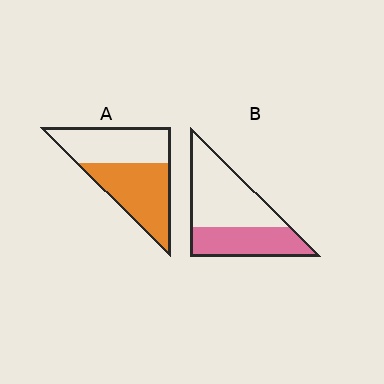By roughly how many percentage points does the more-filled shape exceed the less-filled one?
By roughly 10 percentage points (A over B).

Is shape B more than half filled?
No.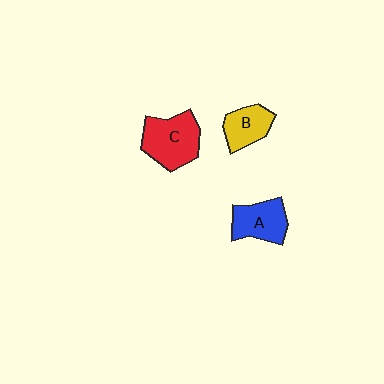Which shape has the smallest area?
Shape B (yellow).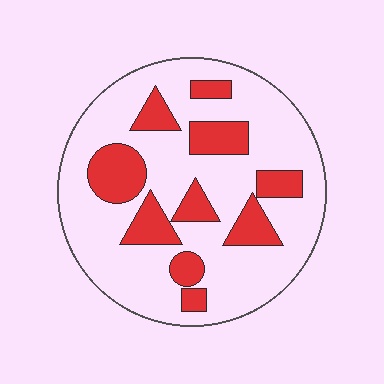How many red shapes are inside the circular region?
10.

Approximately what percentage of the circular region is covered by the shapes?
Approximately 25%.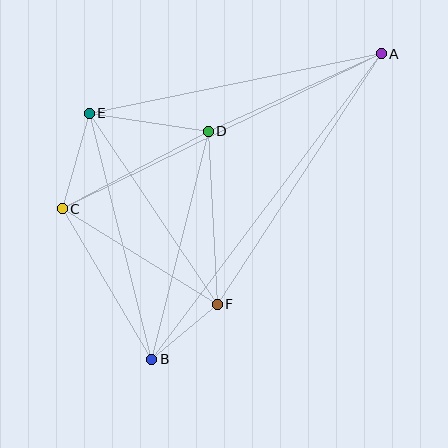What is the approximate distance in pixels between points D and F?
The distance between D and F is approximately 173 pixels.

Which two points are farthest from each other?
Points A and B are farthest from each other.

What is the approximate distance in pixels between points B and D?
The distance between B and D is approximately 235 pixels.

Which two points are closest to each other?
Points B and F are closest to each other.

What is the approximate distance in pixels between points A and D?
The distance between A and D is approximately 190 pixels.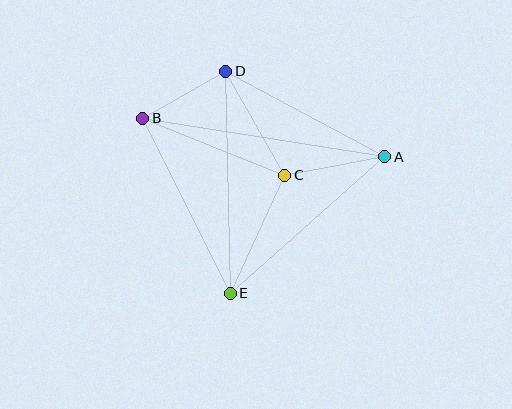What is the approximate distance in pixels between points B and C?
The distance between B and C is approximately 153 pixels.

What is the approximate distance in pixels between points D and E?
The distance between D and E is approximately 222 pixels.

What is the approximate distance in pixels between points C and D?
The distance between C and D is approximately 120 pixels.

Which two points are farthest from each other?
Points A and B are farthest from each other.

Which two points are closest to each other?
Points B and D are closest to each other.